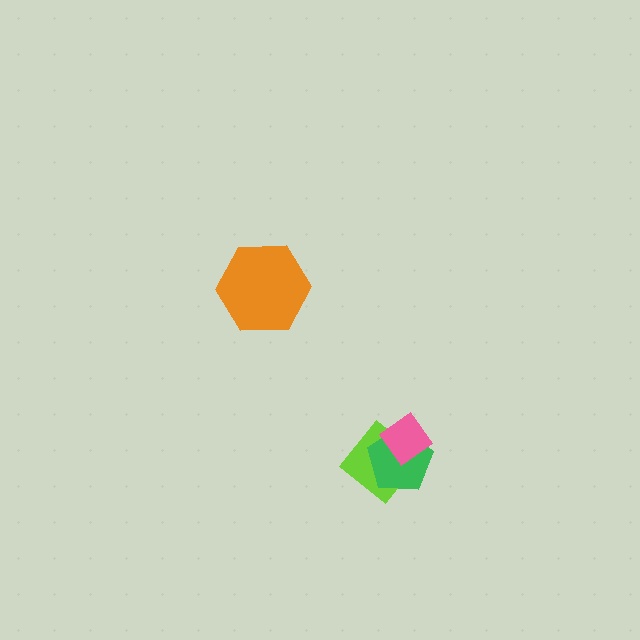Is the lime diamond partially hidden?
Yes, it is partially covered by another shape.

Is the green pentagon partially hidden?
Yes, it is partially covered by another shape.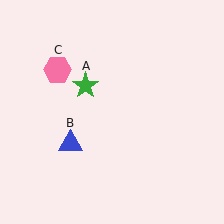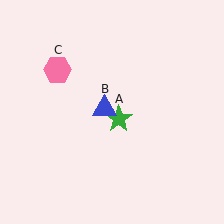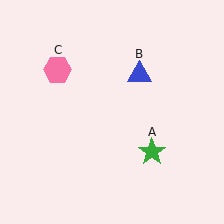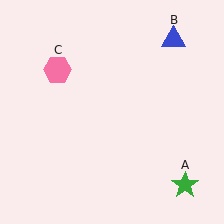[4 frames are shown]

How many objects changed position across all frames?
2 objects changed position: green star (object A), blue triangle (object B).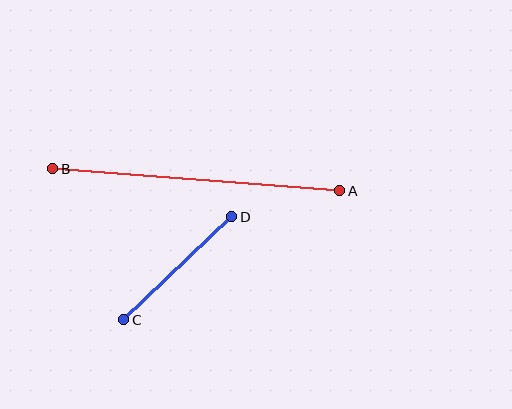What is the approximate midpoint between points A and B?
The midpoint is at approximately (196, 180) pixels.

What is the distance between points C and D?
The distance is approximately 149 pixels.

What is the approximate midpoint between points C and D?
The midpoint is at approximately (178, 268) pixels.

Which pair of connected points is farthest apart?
Points A and B are farthest apart.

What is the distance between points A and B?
The distance is approximately 288 pixels.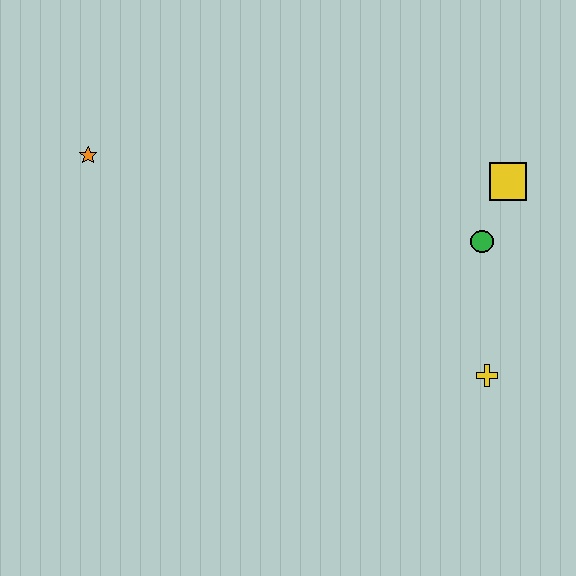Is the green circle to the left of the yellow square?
Yes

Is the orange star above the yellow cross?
Yes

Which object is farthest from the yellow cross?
The orange star is farthest from the yellow cross.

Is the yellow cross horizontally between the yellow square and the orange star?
Yes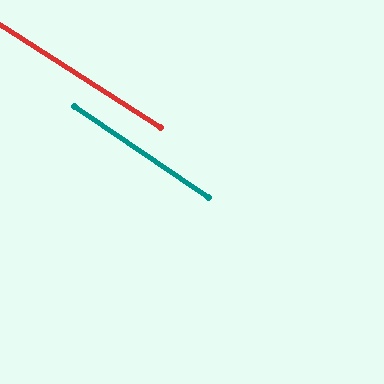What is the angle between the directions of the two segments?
Approximately 1 degree.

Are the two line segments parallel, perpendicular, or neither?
Parallel — their directions differ by only 1.3°.